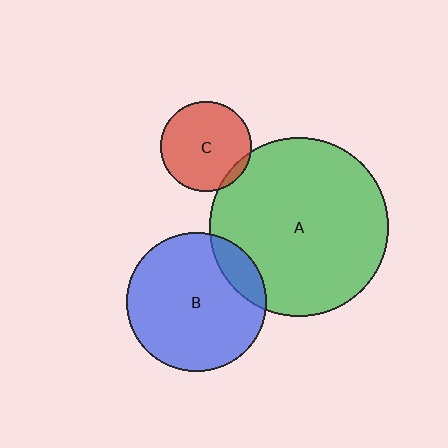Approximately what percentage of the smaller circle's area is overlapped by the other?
Approximately 15%.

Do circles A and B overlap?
Yes.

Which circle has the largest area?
Circle A (green).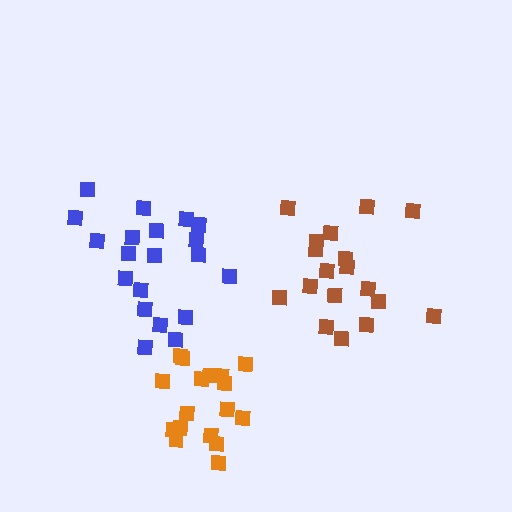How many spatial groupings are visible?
There are 3 spatial groupings.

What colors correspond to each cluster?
The clusters are colored: brown, blue, orange.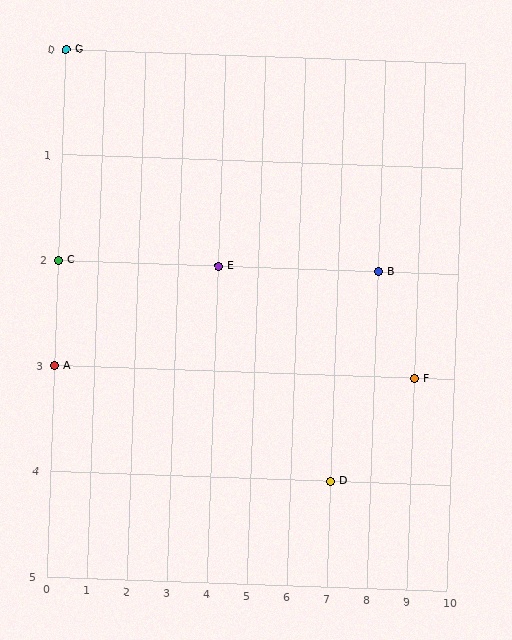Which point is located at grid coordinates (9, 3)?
Point F is at (9, 3).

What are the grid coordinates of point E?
Point E is at grid coordinates (4, 2).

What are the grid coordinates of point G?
Point G is at grid coordinates (0, 0).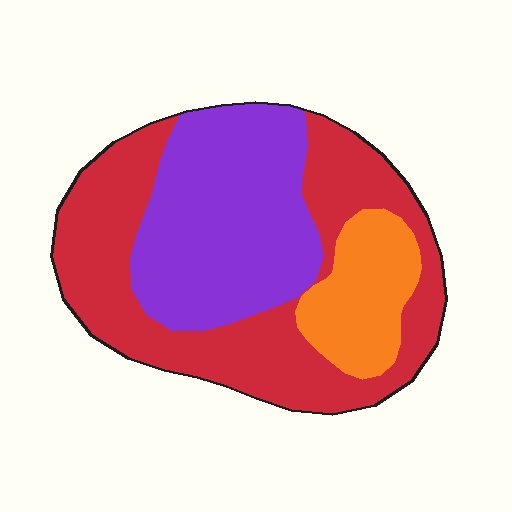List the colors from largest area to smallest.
From largest to smallest: red, purple, orange.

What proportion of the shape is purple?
Purple covers around 35% of the shape.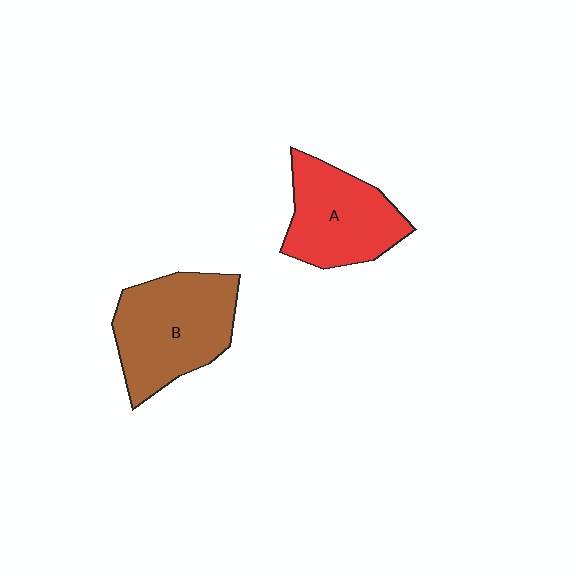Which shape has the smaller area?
Shape A (red).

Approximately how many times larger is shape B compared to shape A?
Approximately 1.2 times.